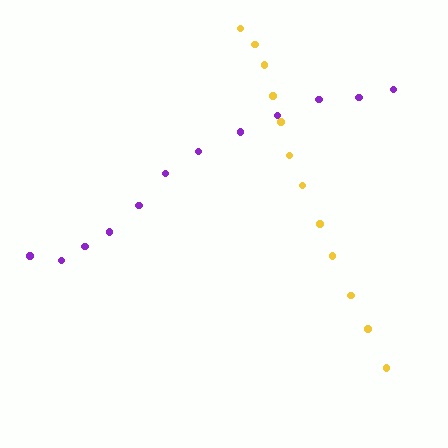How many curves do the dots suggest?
There are 2 distinct paths.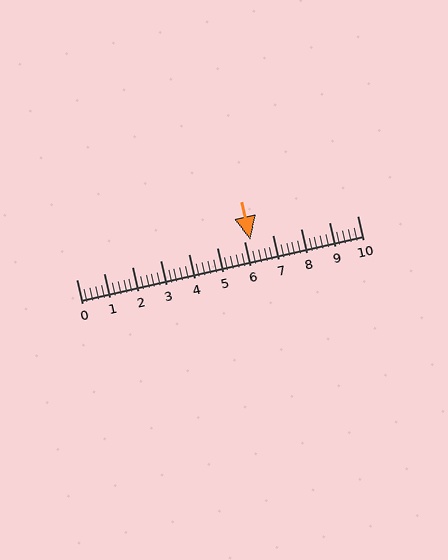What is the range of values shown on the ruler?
The ruler shows values from 0 to 10.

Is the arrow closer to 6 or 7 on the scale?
The arrow is closer to 6.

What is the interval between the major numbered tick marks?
The major tick marks are spaced 1 units apart.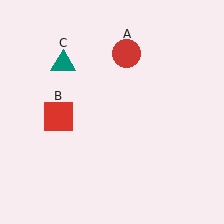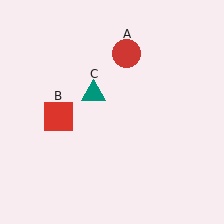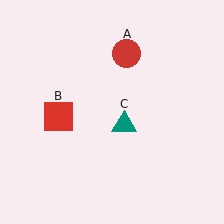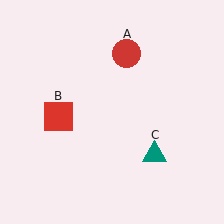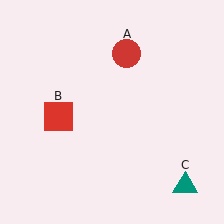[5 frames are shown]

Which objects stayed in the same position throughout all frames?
Red circle (object A) and red square (object B) remained stationary.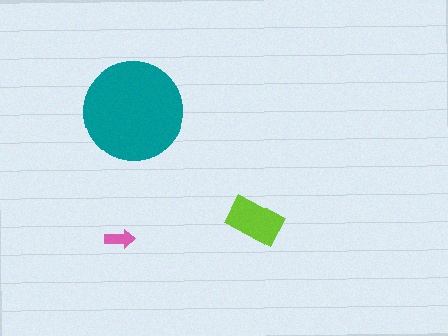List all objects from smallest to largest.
The pink arrow, the lime rectangle, the teal circle.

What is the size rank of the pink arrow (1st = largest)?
3rd.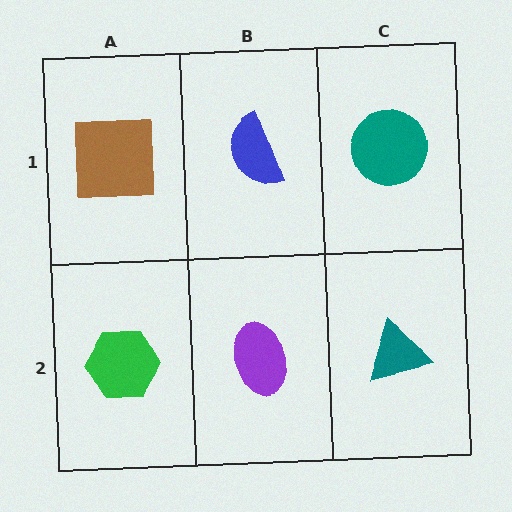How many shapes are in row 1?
3 shapes.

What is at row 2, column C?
A teal triangle.